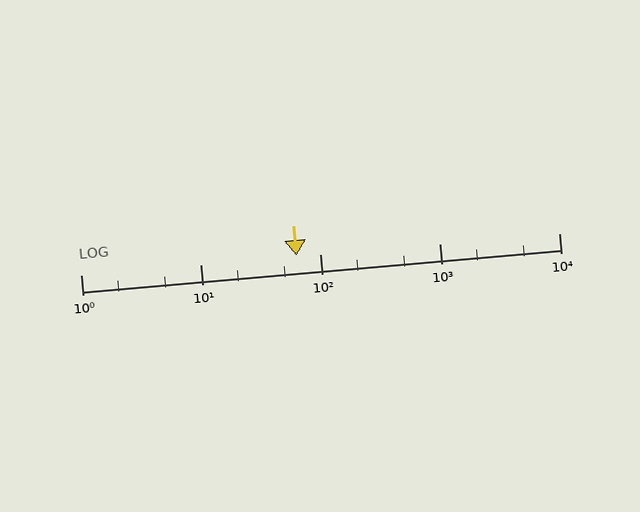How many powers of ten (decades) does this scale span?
The scale spans 4 decades, from 1 to 10000.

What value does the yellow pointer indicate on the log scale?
The pointer indicates approximately 64.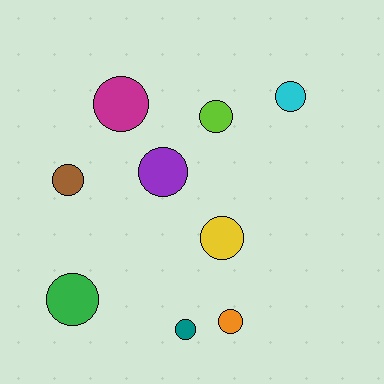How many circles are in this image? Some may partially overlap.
There are 9 circles.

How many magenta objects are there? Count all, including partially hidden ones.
There is 1 magenta object.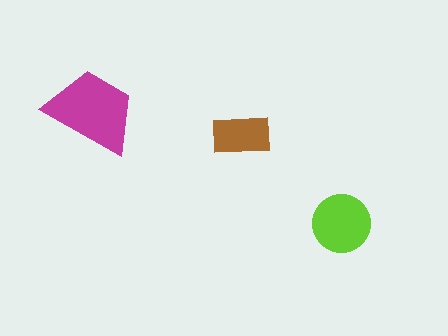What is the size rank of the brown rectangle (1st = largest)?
3rd.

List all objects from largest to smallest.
The magenta trapezoid, the lime circle, the brown rectangle.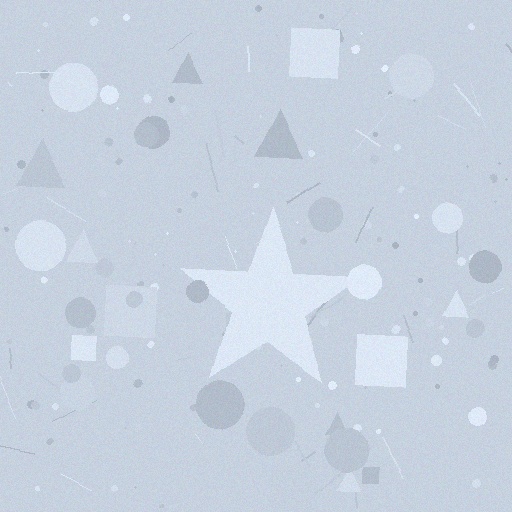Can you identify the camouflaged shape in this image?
The camouflaged shape is a star.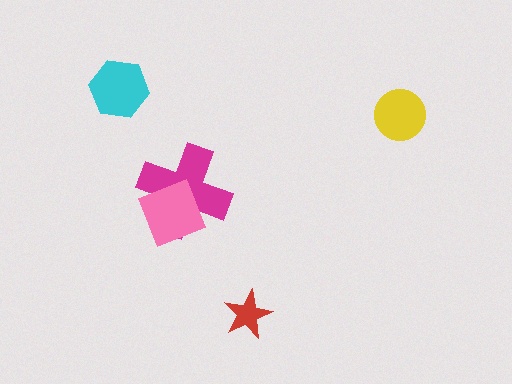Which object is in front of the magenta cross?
The pink diamond is in front of the magenta cross.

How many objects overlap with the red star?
0 objects overlap with the red star.